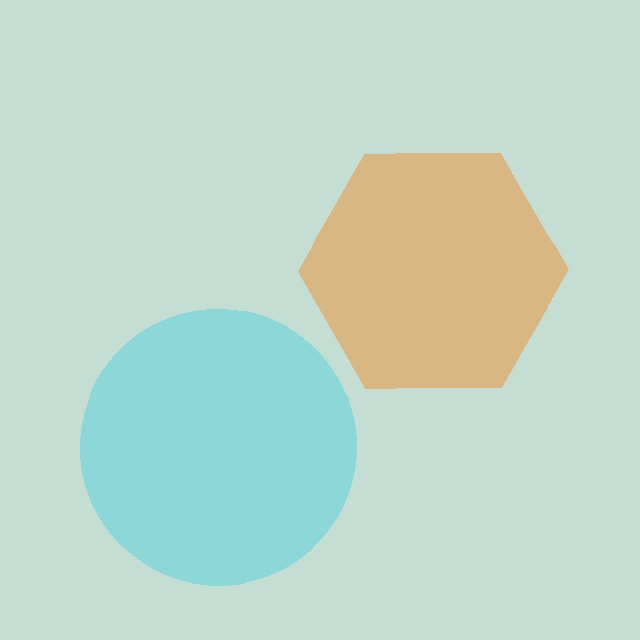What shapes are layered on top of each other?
The layered shapes are: an orange hexagon, a cyan circle.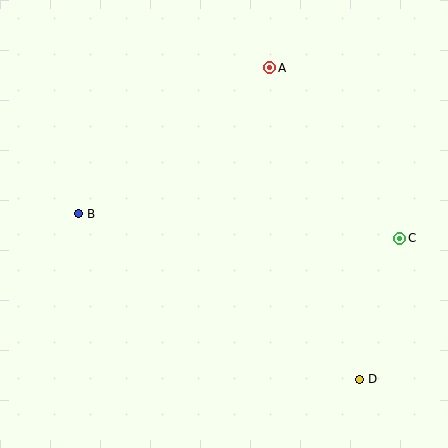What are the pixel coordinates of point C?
Point C is at (400, 238).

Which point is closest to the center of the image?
Point B at (79, 214) is closest to the center.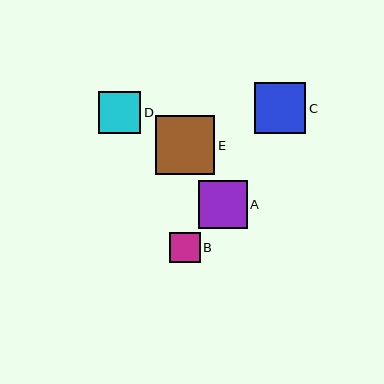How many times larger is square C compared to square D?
Square C is approximately 1.2 times the size of square D.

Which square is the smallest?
Square B is the smallest with a size of approximately 30 pixels.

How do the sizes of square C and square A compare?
Square C and square A are approximately the same size.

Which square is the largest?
Square E is the largest with a size of approximately 59 pixels.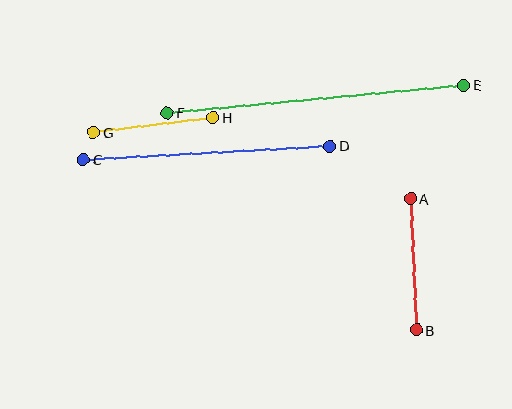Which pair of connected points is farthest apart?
Points E and F are farthest apart.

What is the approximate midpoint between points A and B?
The midpoint is at approximately (414, 264) pixels.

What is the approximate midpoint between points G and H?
The midpoint is at approximately (153, 125) pixels.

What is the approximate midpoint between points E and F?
The midpoint is at approximately (315, 99) pixels.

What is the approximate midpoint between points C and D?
The midpoint is at approximately (207, 153) pixels.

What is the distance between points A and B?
The distance is approximately 131 pixels.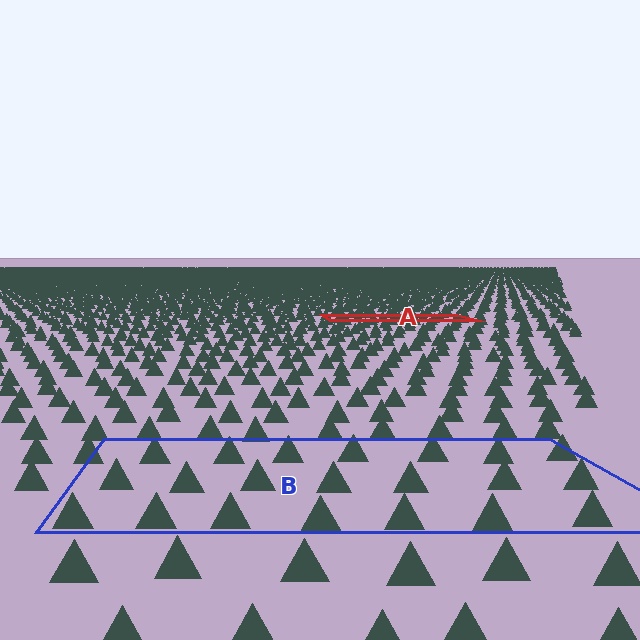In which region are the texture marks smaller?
The texture marks are smaller in region A, because it is farther away.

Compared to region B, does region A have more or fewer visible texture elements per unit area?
Region A has more texture elements per unit area — they are packed more densely because it is farther away.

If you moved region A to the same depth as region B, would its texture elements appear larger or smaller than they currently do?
They would appear larger. At a closer depth, the same texture elements are projected at a bigger on-screen size.